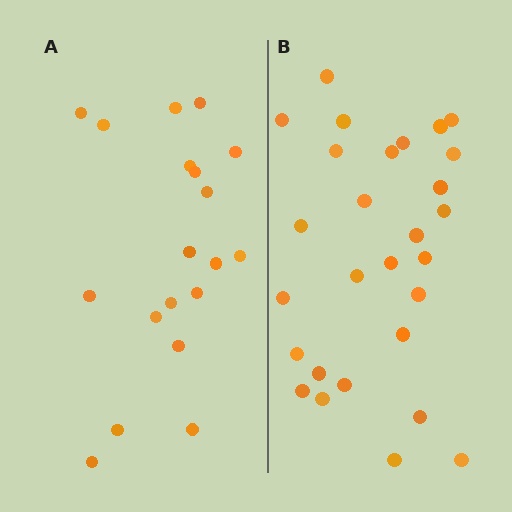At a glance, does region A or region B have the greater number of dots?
Region B (the right region) has more dots.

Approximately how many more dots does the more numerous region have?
Region B has roughly 8 or so more dots than region A.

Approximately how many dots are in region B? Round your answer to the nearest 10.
About 30 dots. (The exact count is 28, which rounds to 30.)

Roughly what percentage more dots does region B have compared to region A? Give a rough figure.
About 45% more.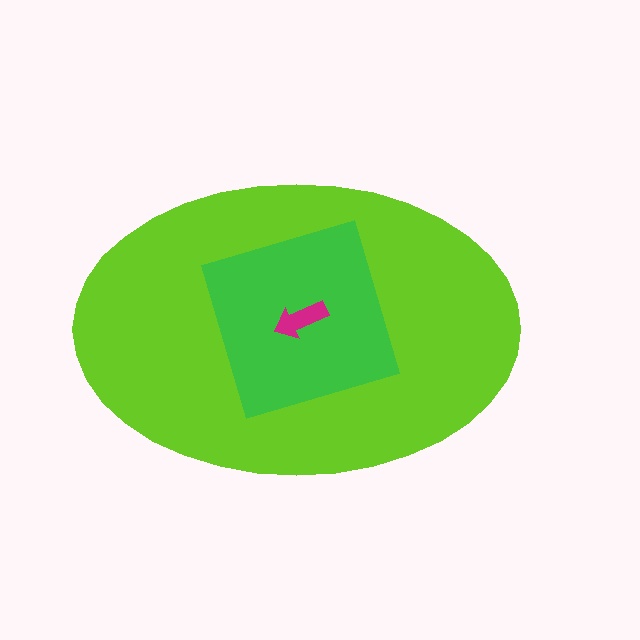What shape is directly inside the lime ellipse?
The green diamond.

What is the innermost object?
The magenta arrow.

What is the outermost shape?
The lime ellipse.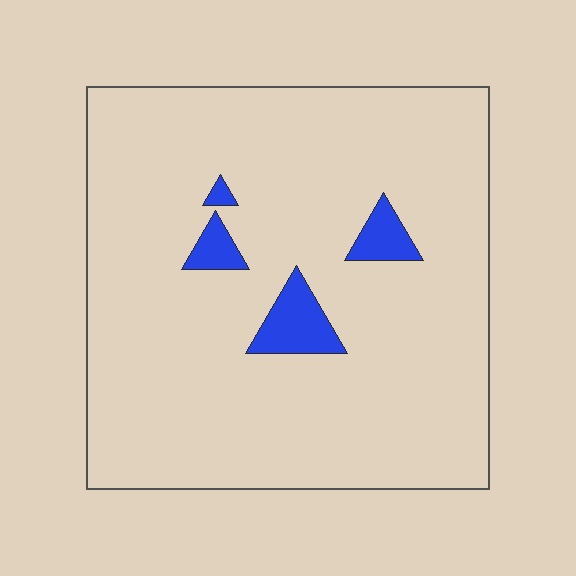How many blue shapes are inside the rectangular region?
4.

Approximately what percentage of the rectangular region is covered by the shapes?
Approximately 5%.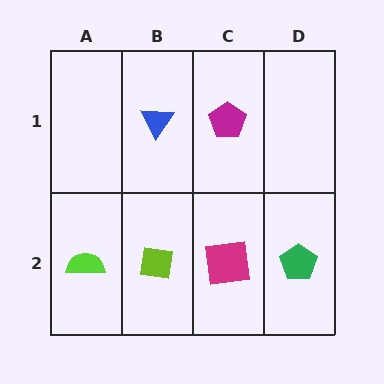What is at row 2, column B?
A lime square.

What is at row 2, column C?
A magenta square.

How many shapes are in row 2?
4 shapes.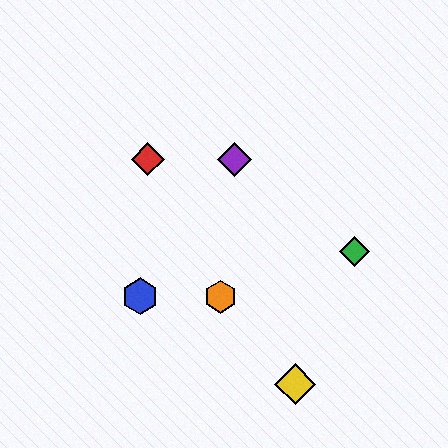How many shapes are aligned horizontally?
2 shapes (the red diamond, the purple diamond) are aligned horizontally.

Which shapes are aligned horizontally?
The red diamond, the purple diamond are aligned horizontally.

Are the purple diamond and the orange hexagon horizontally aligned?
No, the purple diamond is at y≈159 and the orange hexagon is at y≈297.